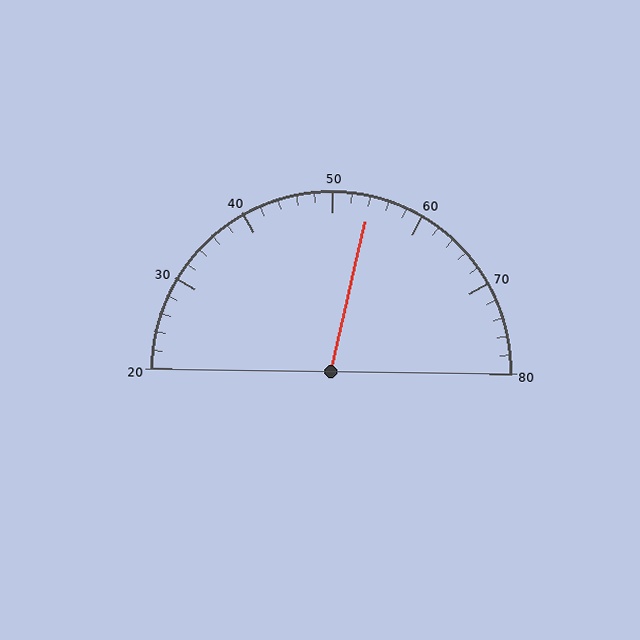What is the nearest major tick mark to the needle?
The nearest major tick mark is 50.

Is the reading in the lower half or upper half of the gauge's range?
The reading is in the upper half of the range (20 to 80).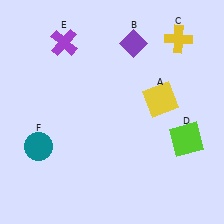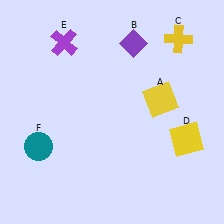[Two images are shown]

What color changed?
The square (D) changed from lime in Image 1 to yellow in Image 2.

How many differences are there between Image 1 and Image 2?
There is 1 difference between the two images.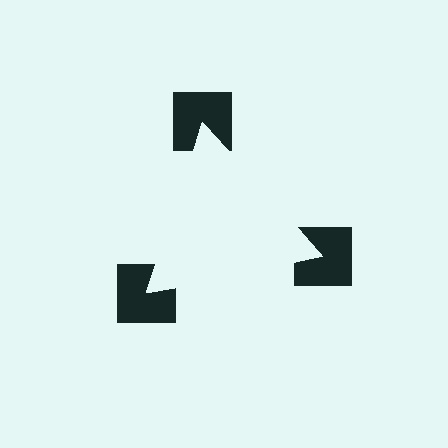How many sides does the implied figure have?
3 sides.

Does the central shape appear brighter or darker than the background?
It typically appears slightly brighter than the background, even though no actual brightness change is drawn.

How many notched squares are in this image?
There are 3 — one at each vertex of the illusory triangle.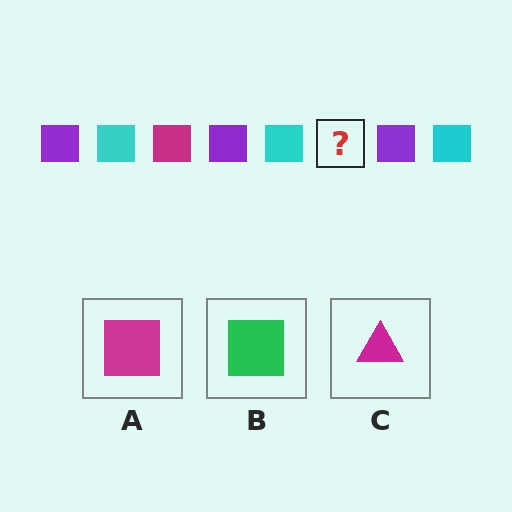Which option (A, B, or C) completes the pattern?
A.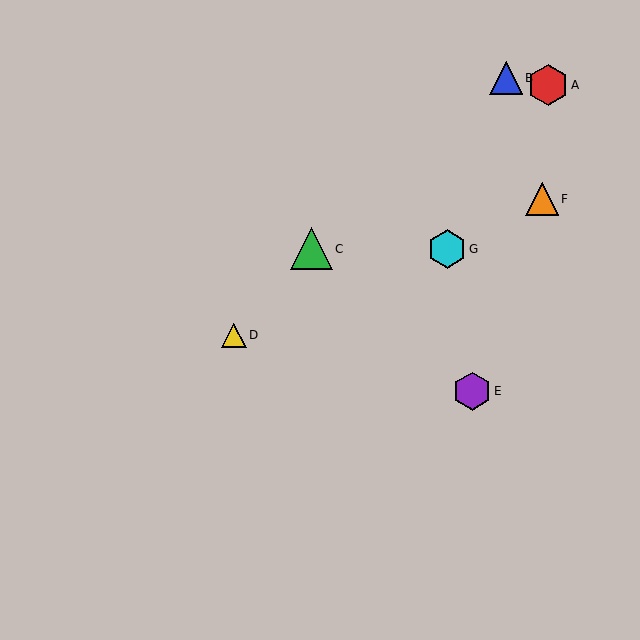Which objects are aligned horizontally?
Objects C, G are aligned horizontally.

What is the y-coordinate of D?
Object D is at y≈335.